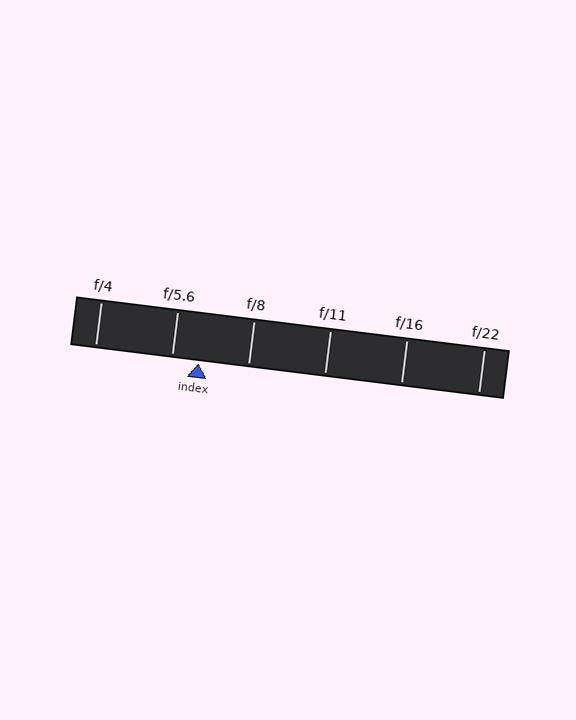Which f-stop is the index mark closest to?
The index mark is closest to f/5.6.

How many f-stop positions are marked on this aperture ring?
There are 6 f-stop positions marked.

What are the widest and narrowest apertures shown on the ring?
The widest aperture shown is f/4 and the narrowest is f/22.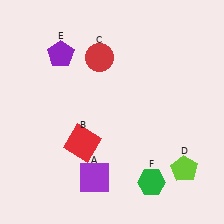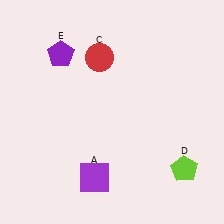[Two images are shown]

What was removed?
The red square (B), the green hexagon (F) were removed in Image 2.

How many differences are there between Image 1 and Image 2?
There are 2 differences between the two images.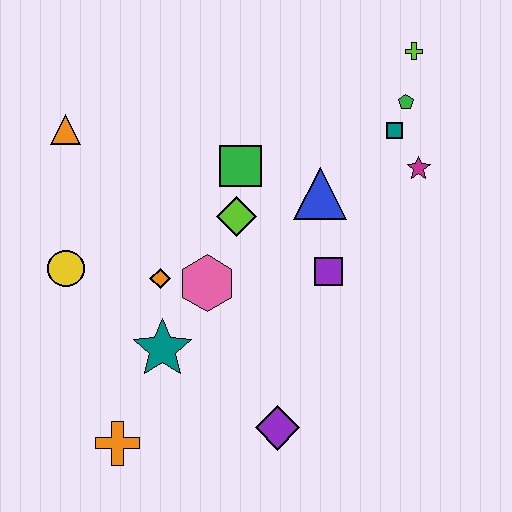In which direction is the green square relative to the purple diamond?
The green square is above the purple diamond.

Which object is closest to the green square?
The lime diamond is closest to the green square.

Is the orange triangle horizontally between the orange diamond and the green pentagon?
No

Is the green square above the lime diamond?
Yes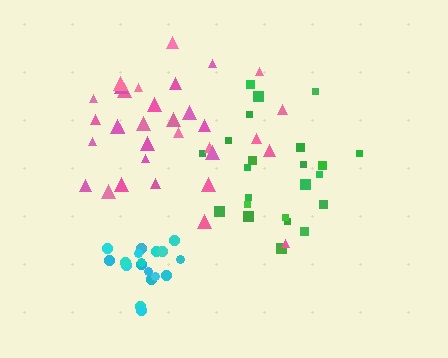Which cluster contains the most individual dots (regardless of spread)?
Pink (33).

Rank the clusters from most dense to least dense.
cyan, pink, green.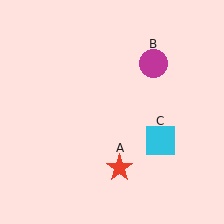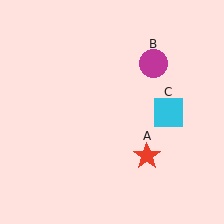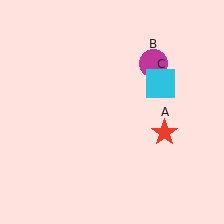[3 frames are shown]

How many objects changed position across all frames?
2 objects changed position: red star (object A), cyan square (object C).